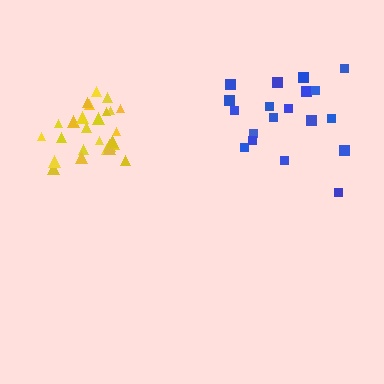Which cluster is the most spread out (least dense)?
Blue.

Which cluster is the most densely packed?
Yellow.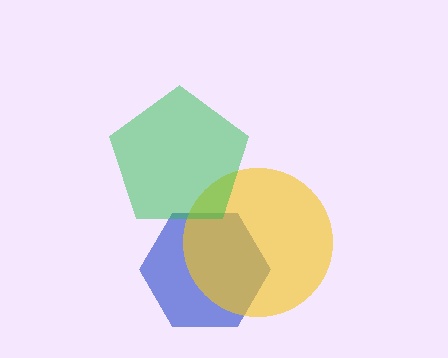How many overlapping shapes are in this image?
There are 3 overlapping shapes in the image.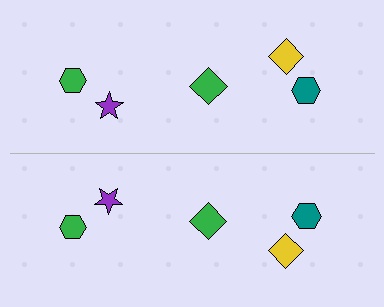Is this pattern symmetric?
Yes, this pattern has bilateral (reflection) symmetry.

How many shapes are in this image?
There are 10 shapes in this image.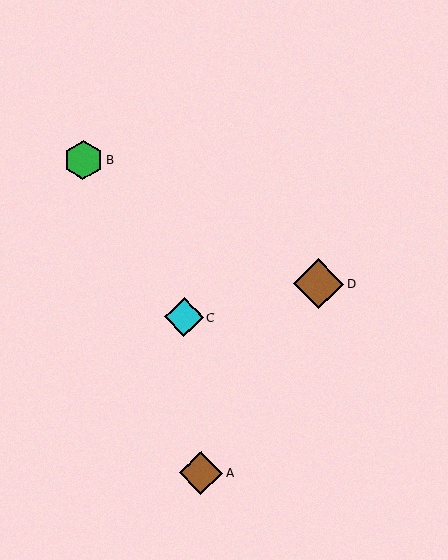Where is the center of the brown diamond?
The center of the brown diamond is at (201, 473).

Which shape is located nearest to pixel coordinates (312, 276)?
The brown diamond (labeled D) at (318, 284) is nearest to that location.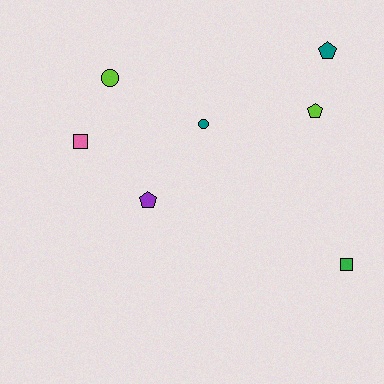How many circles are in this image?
There are 2 circles.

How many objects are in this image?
There are 7 objects.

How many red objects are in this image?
There are no red objects.